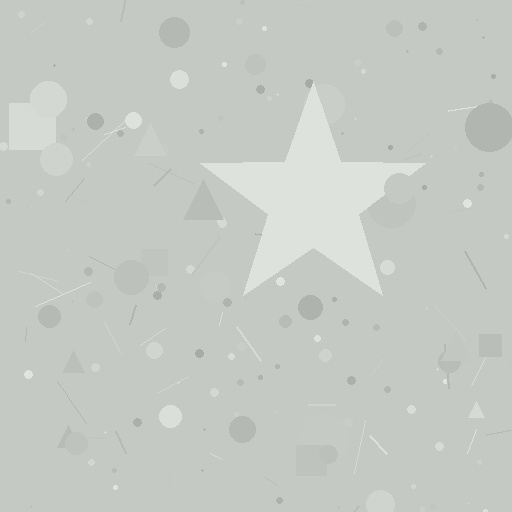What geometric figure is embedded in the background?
A star is embedded in the background.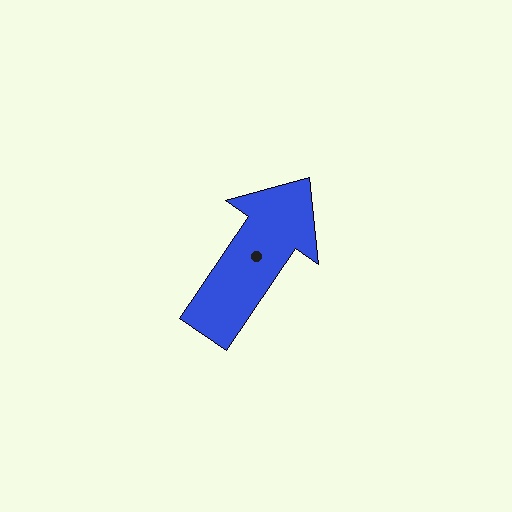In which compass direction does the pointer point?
Northeast.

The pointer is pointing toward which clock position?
Roughly 1 o'clock.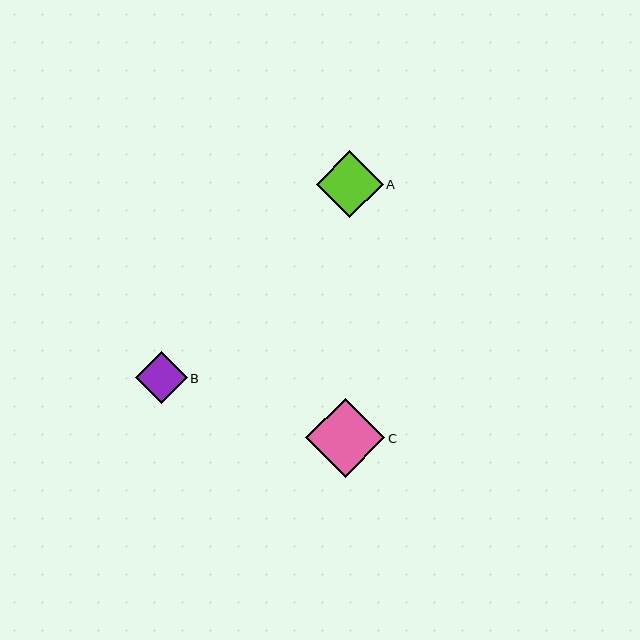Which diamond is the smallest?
Diamond B is the smallest with a size of approximately 52 pixels.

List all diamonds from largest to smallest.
From largest to smallest: C, A, B.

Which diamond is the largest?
Diamond C is the largest with a size of approximately 79 pixels.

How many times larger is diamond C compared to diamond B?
Diamond C is approximately 1.5 times the size of diamond B.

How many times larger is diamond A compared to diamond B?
Diamond A is approximately 1.3 times the size of diamond B.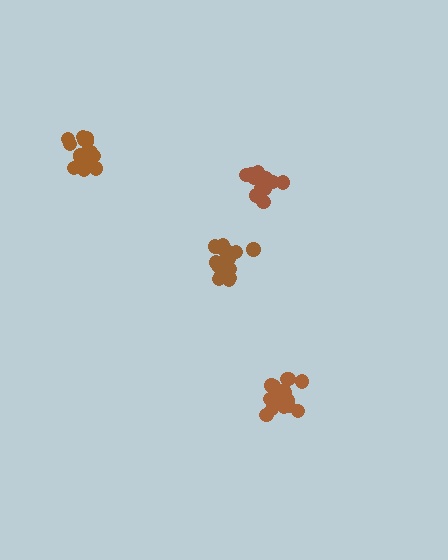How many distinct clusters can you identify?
There are 4 distinct clusters.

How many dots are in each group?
Group 1: 18 dots, Group 2: 19 dots, Group 3: 16 dots, Group 4: 15 dots (68 total).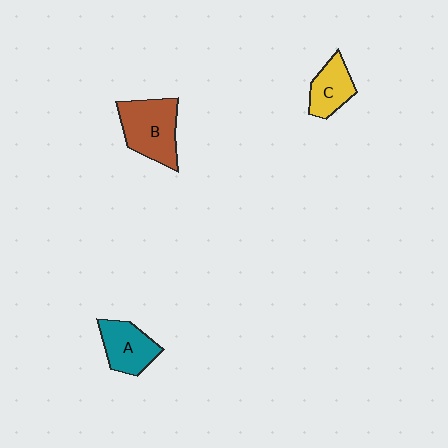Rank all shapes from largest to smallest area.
From largest to smallest: B (brown), A (teal), C (yellow).